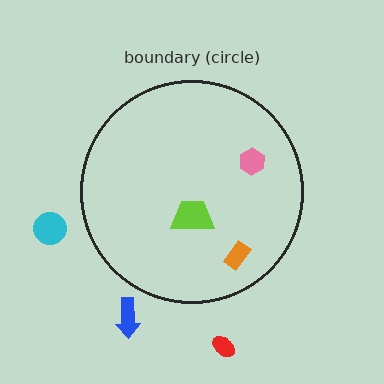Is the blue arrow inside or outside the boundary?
Outside.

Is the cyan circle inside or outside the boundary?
Outside.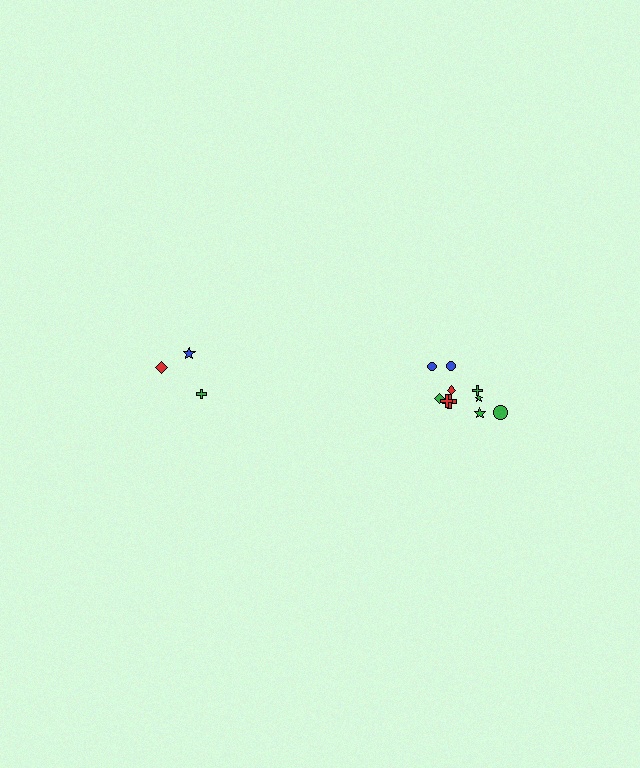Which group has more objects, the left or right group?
The right group.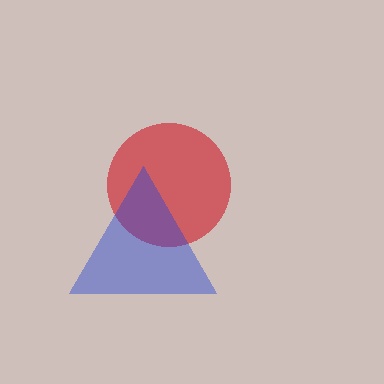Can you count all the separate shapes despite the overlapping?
Yes, there are 2 separate shapes.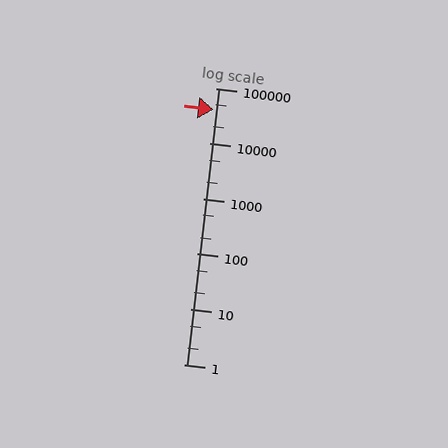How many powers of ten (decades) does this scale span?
The scale spans 5 decades, from 1 to 100000.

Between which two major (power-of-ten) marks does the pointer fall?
The pointer is between 10000 and 100000.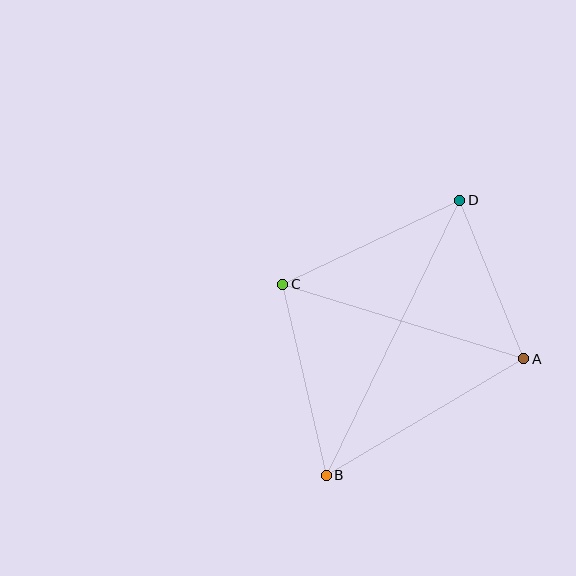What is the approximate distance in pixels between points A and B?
The distance between A and B is approximately 229 pixels.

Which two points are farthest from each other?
Points B and D are farthest from each other.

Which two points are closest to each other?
Points A and D are closest to each other.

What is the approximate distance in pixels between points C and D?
The distance between C and D is approximately 196 pixels.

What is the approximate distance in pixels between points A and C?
The distance between A and C is approximately 252 pixels.